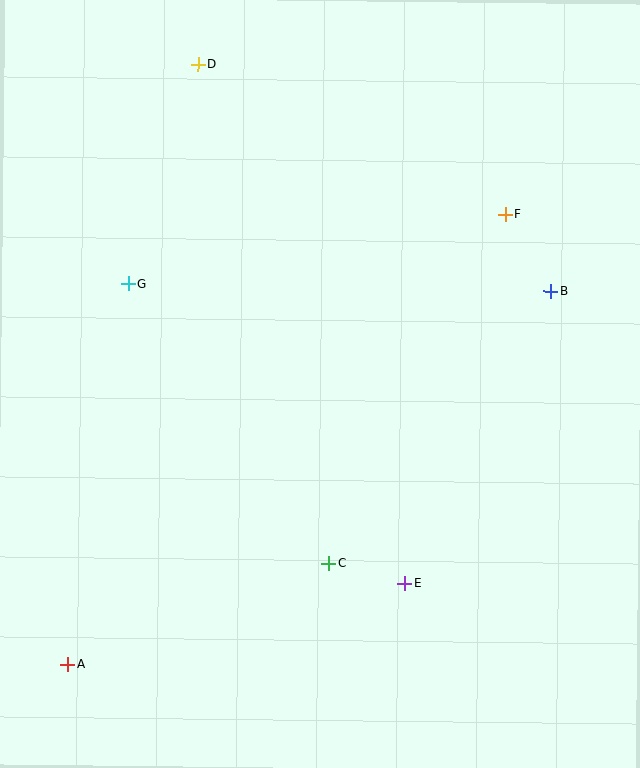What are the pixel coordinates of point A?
Point A is at (68, 665).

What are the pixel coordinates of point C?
Point C is at (329, 563).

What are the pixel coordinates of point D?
Point D is at (198, 64).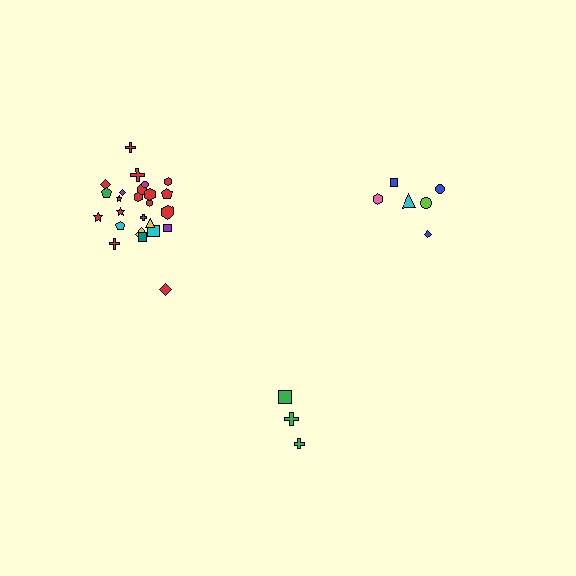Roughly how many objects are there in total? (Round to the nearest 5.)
Roughly 35 objects in total.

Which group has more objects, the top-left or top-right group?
The top-left group.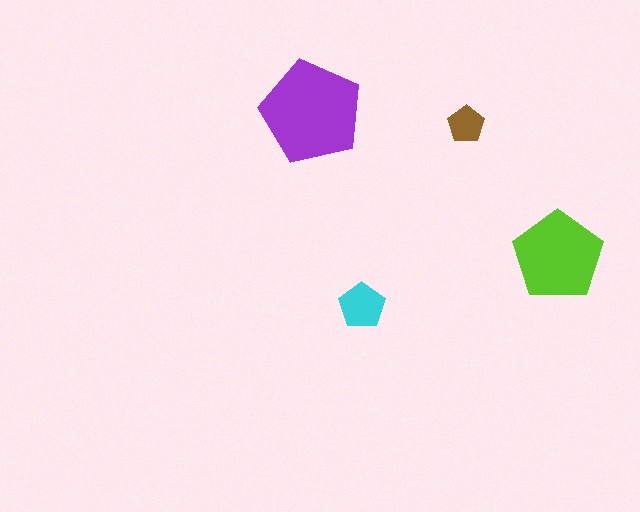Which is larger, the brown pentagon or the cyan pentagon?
The cyan one.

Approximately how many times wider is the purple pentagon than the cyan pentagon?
About 2 times wider.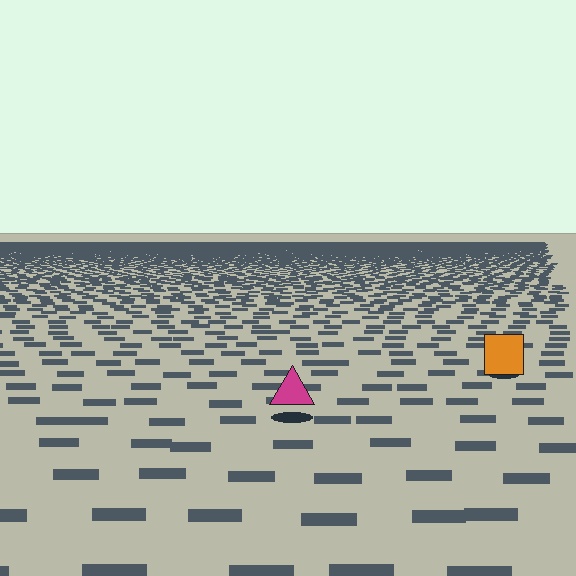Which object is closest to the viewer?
The magenta triangle is closest. The texture marks near it are larger and more spread out.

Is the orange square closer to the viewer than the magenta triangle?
No. The magenta triangle is closer — you can tell from the texture gradient: the ground texture is coarser near it.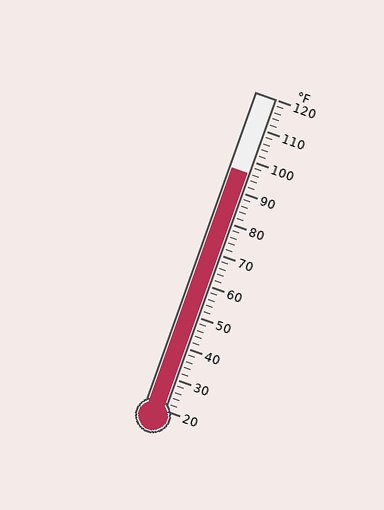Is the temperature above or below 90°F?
The temperature is above 90°F.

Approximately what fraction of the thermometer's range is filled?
The thermometer is filled to approximately 75% of its range.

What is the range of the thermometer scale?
The thermometer scale ranges from 20°F to 120°F.